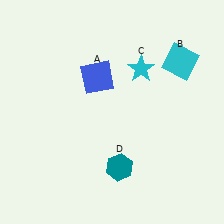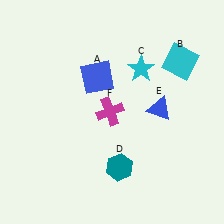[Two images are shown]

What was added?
A blue triangle (E), a magenta cross (F) were added in Image 2.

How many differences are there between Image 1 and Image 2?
There are 2 differences between the two images.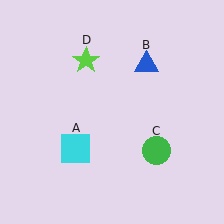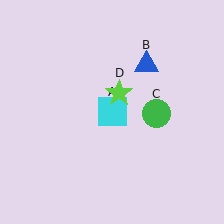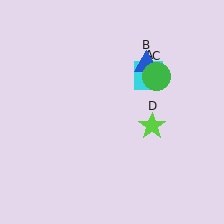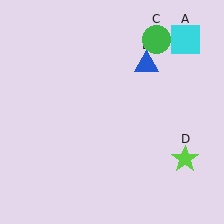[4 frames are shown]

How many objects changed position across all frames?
3 objects changed position: cyan square (object A), green circle (object C), lime star (object D).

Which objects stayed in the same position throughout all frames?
Blue triangle (object B) remained stationary.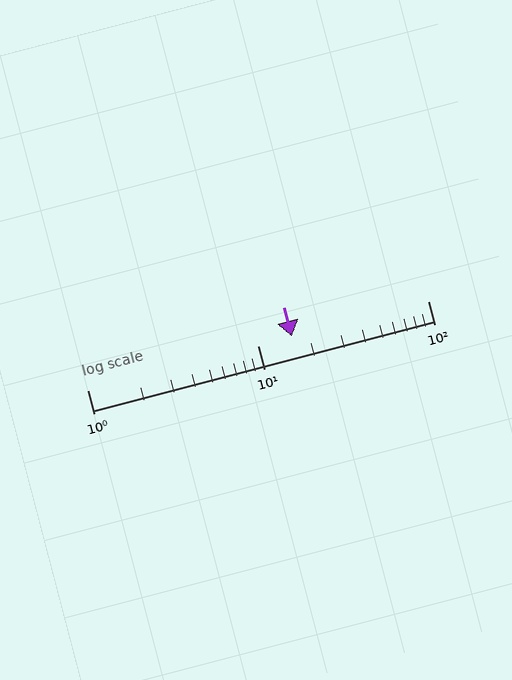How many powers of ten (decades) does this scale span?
The scale spans 2 decades, from 1 to 100.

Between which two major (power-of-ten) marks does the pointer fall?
The pointer is between 10 and 100.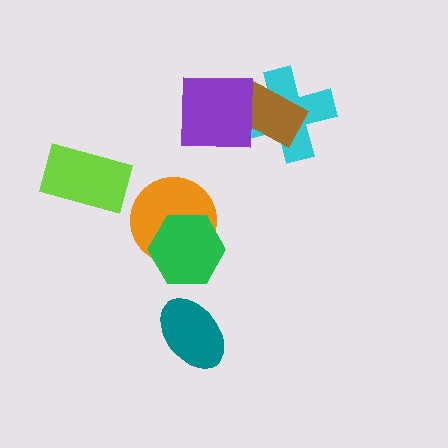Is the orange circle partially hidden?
Yes, it is partially covered by another shape.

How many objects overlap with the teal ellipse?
0 objects overlap with the teal ellipse.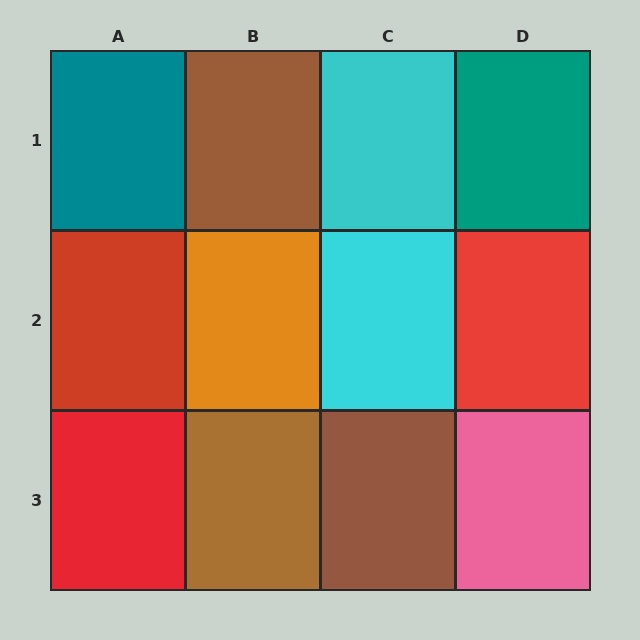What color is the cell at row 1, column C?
Cyan.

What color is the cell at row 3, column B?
Brown.